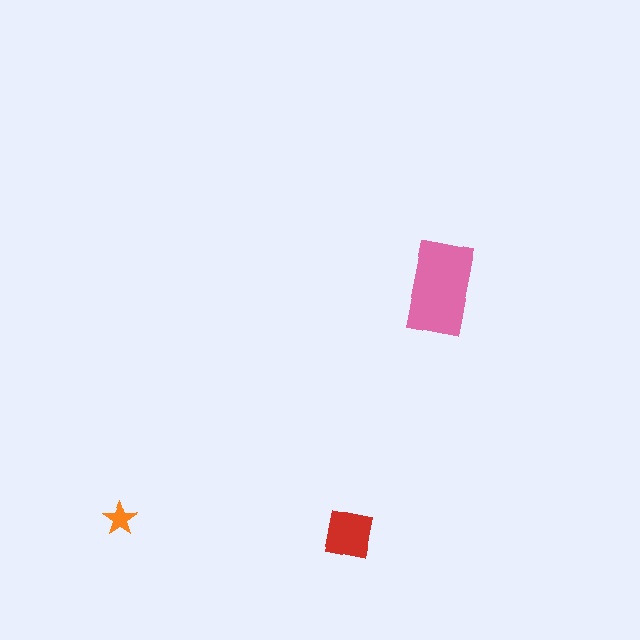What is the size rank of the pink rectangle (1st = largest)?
1st.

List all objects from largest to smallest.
The pink rectangle, the red square, the orange star.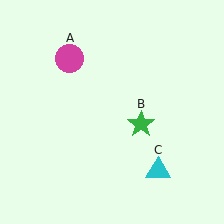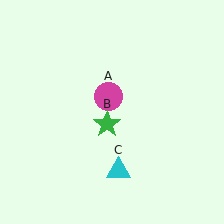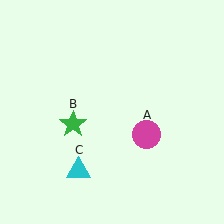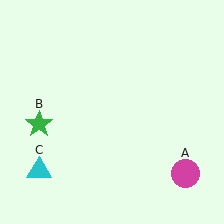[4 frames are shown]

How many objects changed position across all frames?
3 objects changed position: magenta circle (object A), green star (object B), cyan triangle (object C).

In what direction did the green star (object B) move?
The green star (object B) moved left.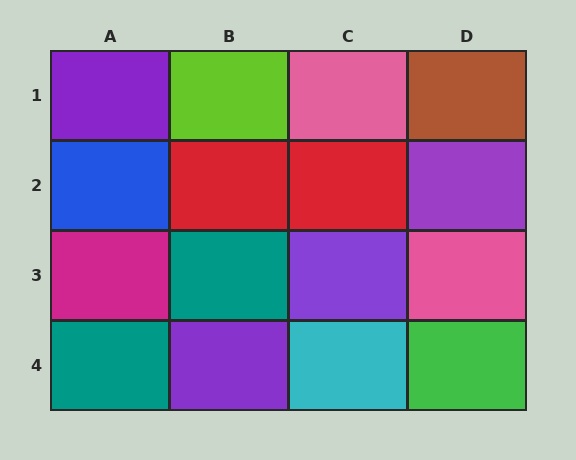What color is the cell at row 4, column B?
Purple.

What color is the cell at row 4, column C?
Cyan.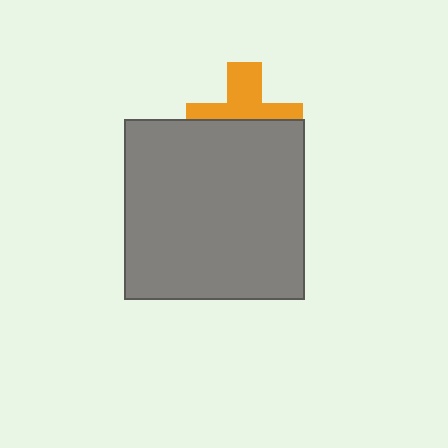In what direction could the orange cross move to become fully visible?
The orange cross could move up. That would shift it out from behind the gray square entirely.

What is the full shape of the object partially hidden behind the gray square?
The partially hidden object is an orange cross.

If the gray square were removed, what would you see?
You would see the complete orange cross.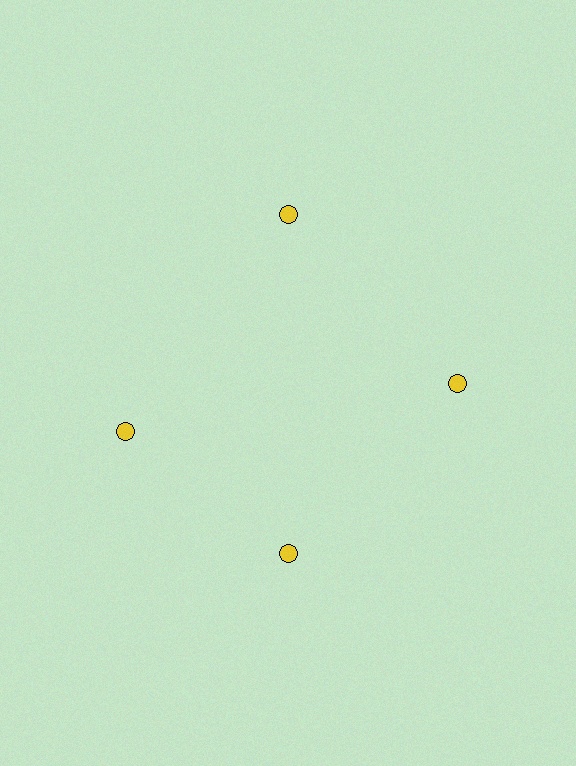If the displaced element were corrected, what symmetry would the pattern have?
It would have 4-fold rotational symmetry — the pattern would map onto itself every 90 degrees.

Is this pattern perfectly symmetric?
No. The 4 yellow circles are arranged in a ring, but one element near the 9 o'clock position is rotated out of alignment along the ring, breaking the 4-fold rotational symmetry.